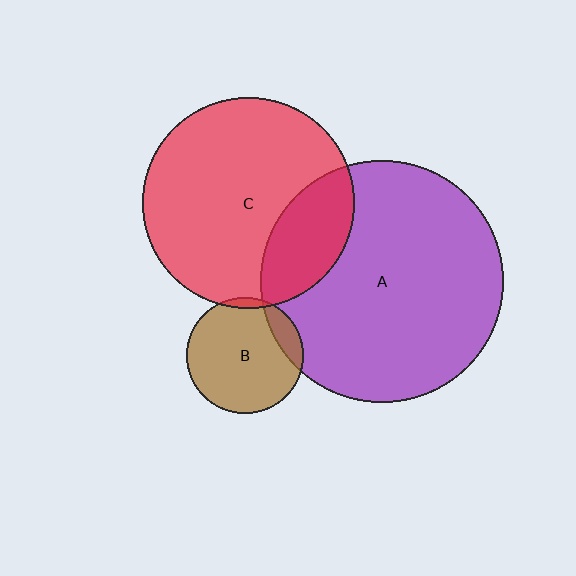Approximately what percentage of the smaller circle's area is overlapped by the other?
Approximately 25%.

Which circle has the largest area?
Circle A (purple).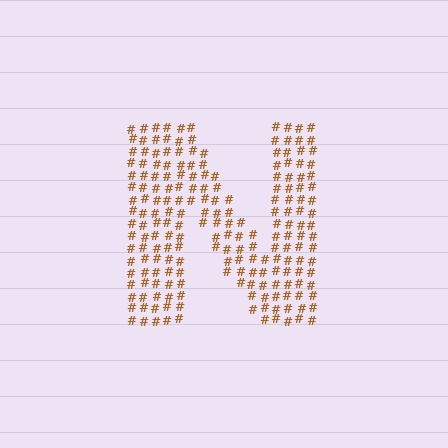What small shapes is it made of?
It is made of small hash symbols.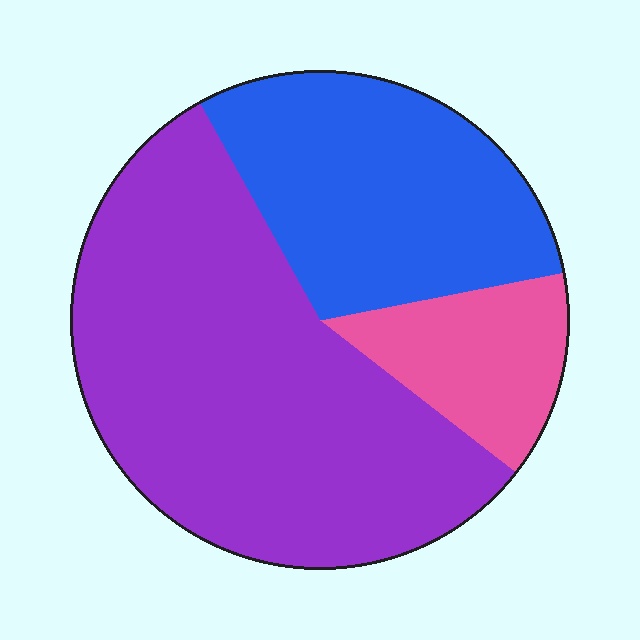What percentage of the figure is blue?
Blue covers around 30% of the figure.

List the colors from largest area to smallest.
From largest to smallest: purple, blue, pink.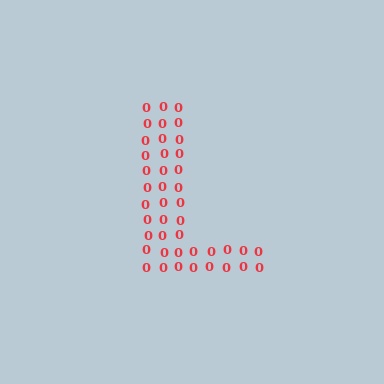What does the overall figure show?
The overall figure shows the letter L.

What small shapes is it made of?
It is made of small digit 0's.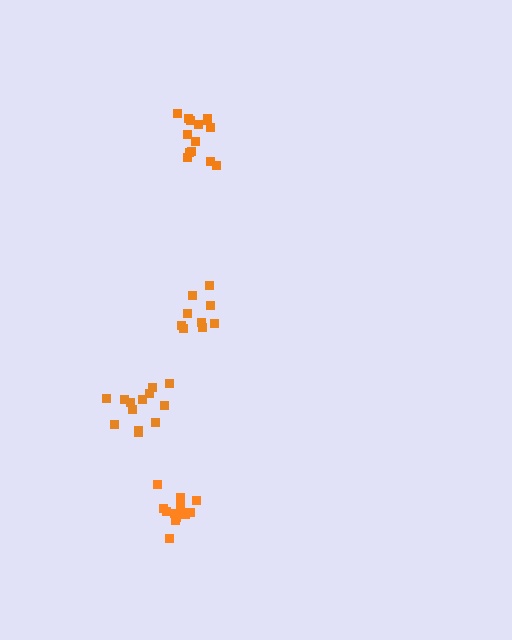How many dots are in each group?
Group 1: 14 dots, Group 2: 13 dots, Group 3: 9 dots, Group 4: 15 dots (51 total).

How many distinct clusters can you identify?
There are 4 distinct clusters.